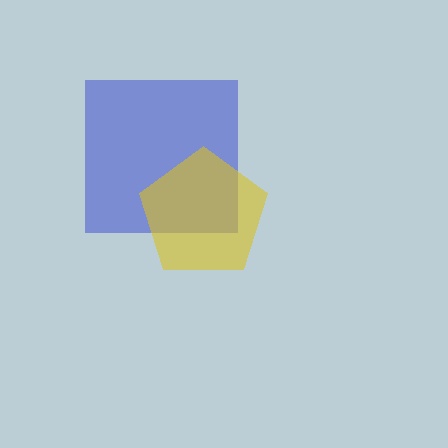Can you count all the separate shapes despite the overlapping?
Yes, there are 2 separate shapes.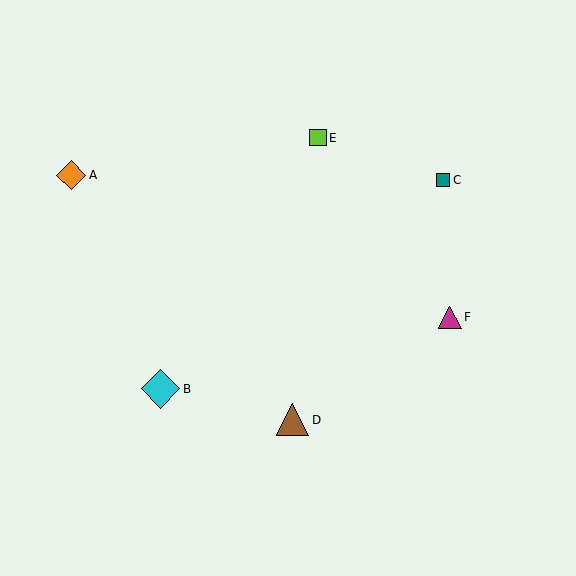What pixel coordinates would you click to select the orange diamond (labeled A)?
Click at (71, 175) to select the orange diamond A.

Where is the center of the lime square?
The center of the lime square is at (318, 138).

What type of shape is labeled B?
Shape B is a cyan diamond.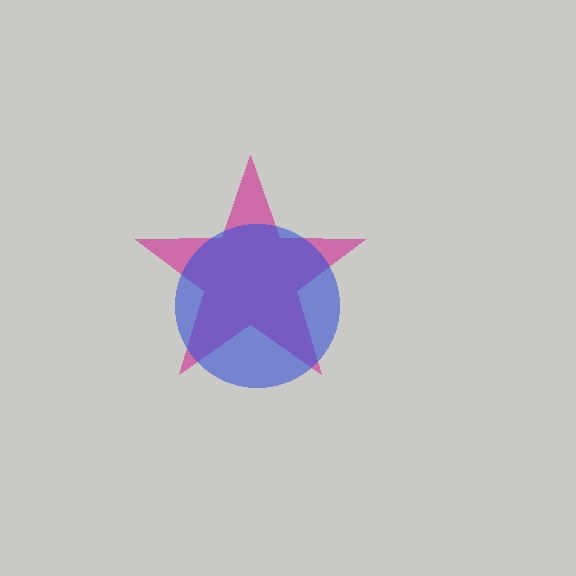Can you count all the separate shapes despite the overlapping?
Yes, there are 2 separate shapes.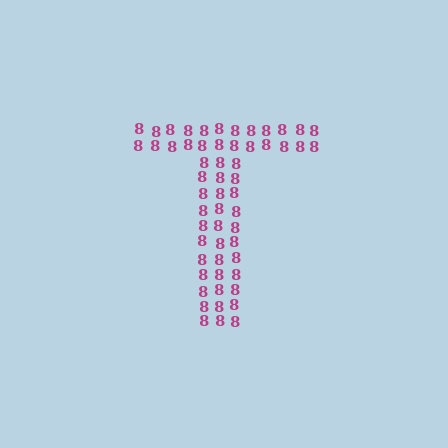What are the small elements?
The small elements are digit 8's.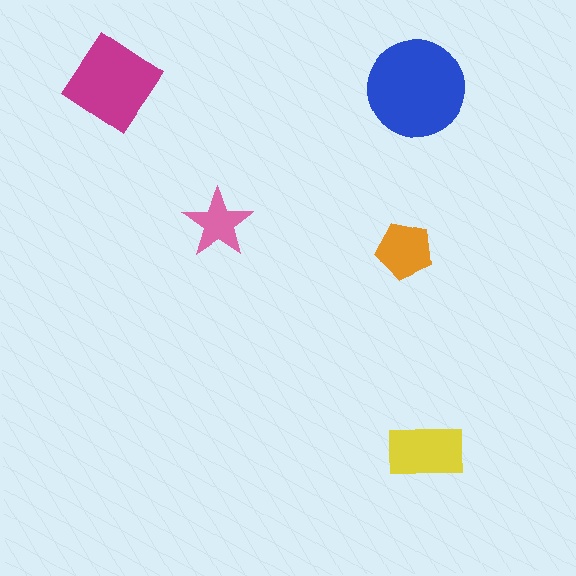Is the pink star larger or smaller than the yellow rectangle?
Smaller.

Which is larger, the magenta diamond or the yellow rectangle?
The magenta diamond.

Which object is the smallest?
The pink star.